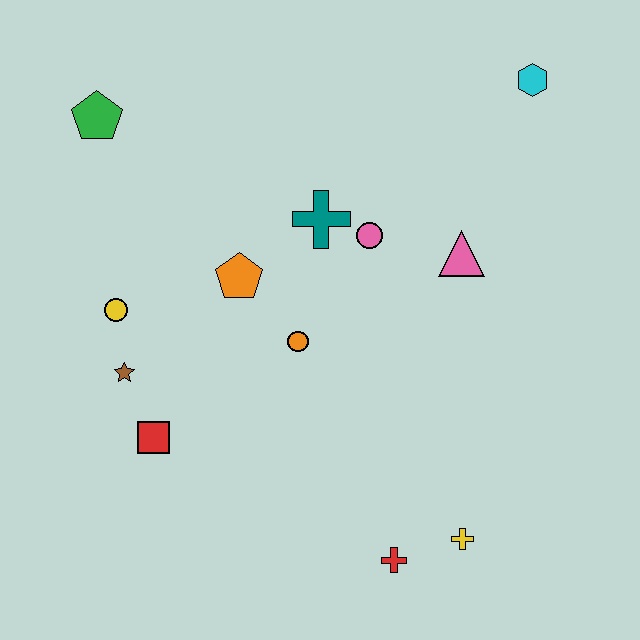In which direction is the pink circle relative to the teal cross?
The pink circle is to the right of the teal cross.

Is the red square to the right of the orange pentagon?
No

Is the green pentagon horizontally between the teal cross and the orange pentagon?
No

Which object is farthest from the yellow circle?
The cyan hexagon is farthest from the yellow circle.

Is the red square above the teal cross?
No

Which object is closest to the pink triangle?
The pink circle is closest to the pink triangle.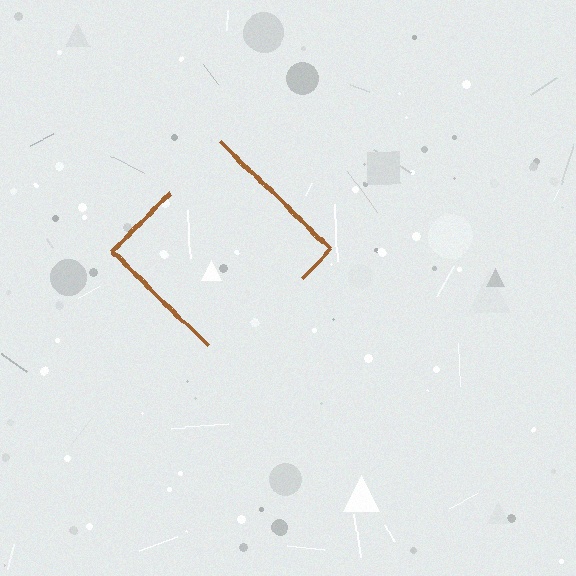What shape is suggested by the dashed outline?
The dashed outline suggests a diamond.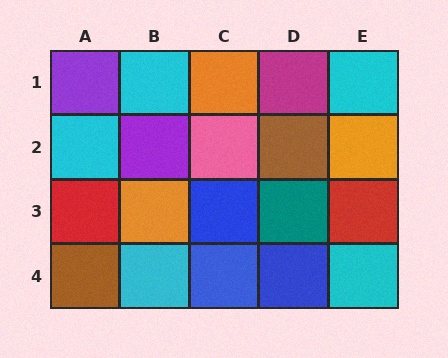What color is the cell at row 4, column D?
Blue.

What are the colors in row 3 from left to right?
Red, orange, blue, teal, red.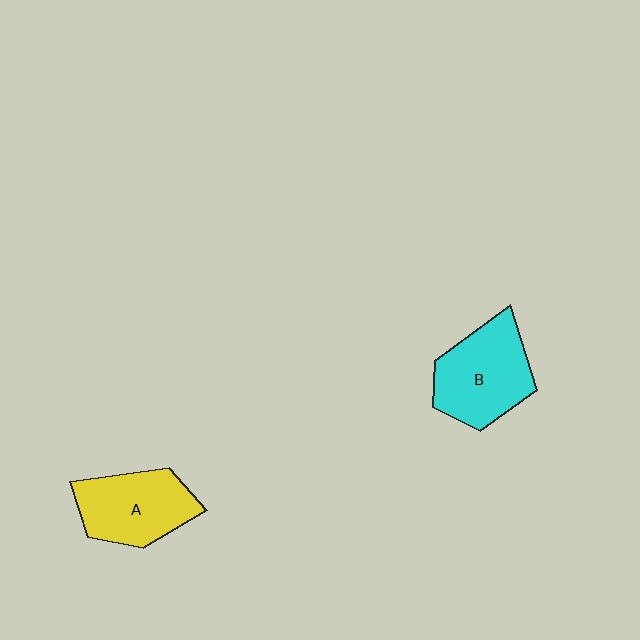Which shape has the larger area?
Shape B (cyan).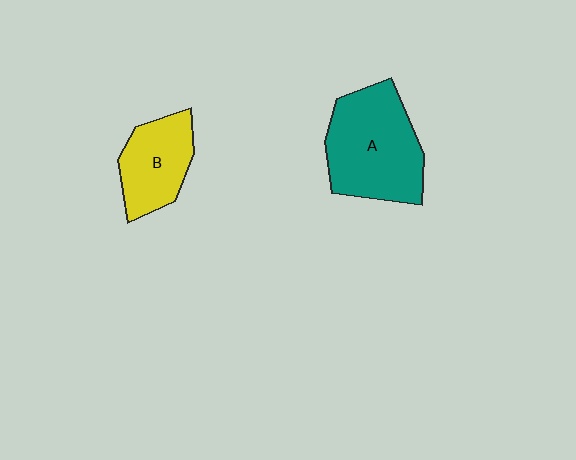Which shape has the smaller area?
Shape B (yellow).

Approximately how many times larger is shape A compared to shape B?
Approximately 1.6 times.